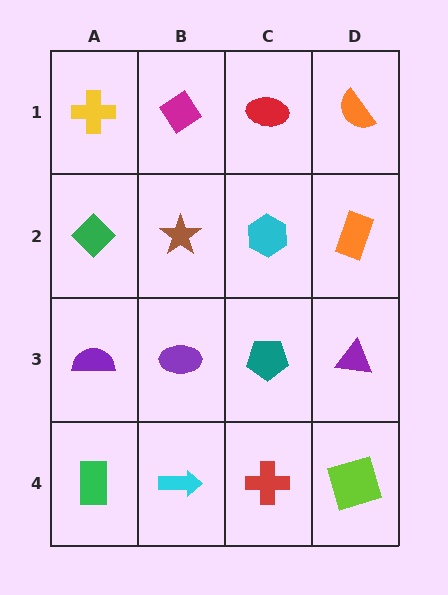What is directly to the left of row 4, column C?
A cyan arrow.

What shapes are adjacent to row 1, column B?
A brown star (row 2, column B), a yellow cross (row 1, column A), a red ellipse (row 1, column C).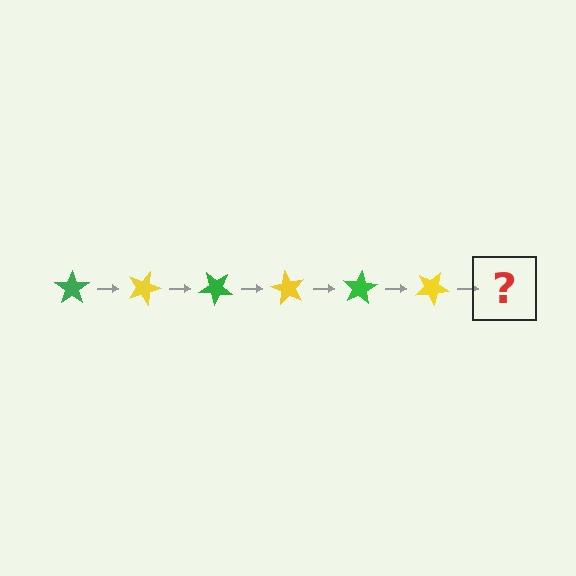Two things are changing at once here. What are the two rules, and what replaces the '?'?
The two rules are that it rotates 20 degrees each step and the color cycles through green and yellow. The '?' should be a green star, rotated 120 degrees from the start.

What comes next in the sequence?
The next element should be a green star, rotated 120 degrees from the start.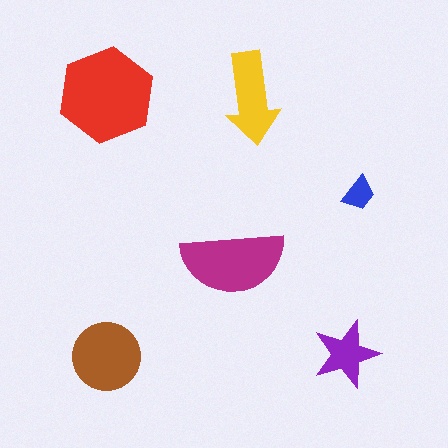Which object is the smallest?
The blue trapezoid.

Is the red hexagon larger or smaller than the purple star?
Larger.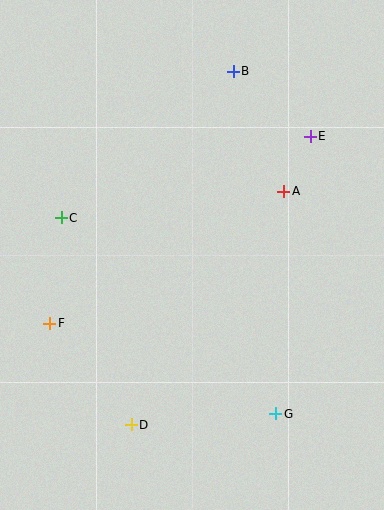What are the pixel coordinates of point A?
Point A is at (284, 191).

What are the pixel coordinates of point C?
Point C is at (61, 218).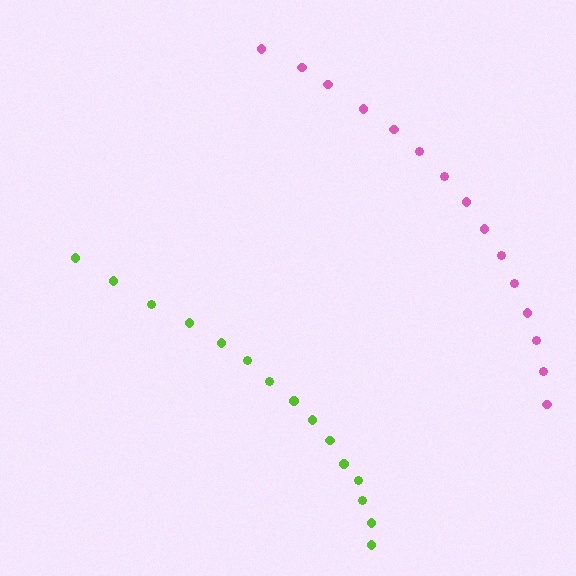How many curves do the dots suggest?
There are 2 distinct paths.